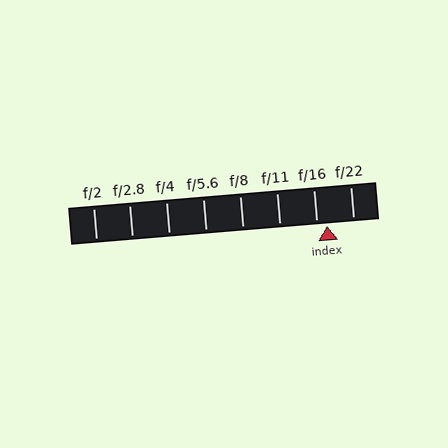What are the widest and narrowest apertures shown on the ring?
The widest aperture shown is f/2 and the narrowest is f/22.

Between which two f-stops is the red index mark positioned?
The index mark is between f/16 and f/22.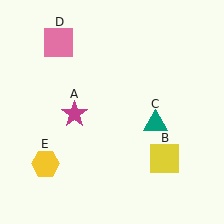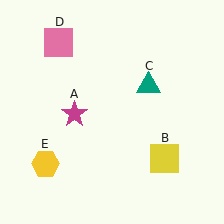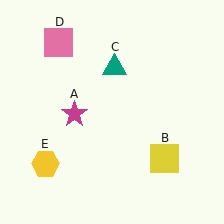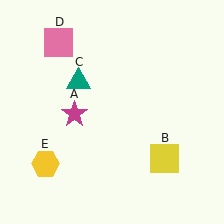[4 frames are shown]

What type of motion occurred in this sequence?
The teal triangle (object C) rotated counterclockwise around the center of the scene.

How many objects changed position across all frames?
1 object changed position: teal triangle (object C).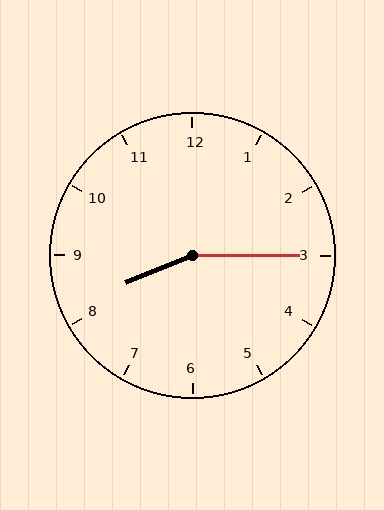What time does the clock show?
8:15.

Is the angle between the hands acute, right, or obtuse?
It is obtuse.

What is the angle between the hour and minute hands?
Approximately 158 degrees.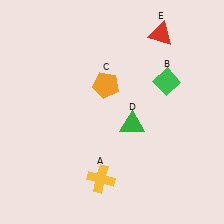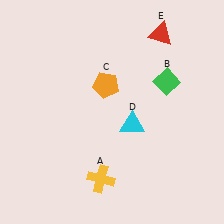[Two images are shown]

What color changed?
The triangle (D) changed from green in Image 1 to cyan in Image 2.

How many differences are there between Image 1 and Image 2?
There is 1 difference between the two images.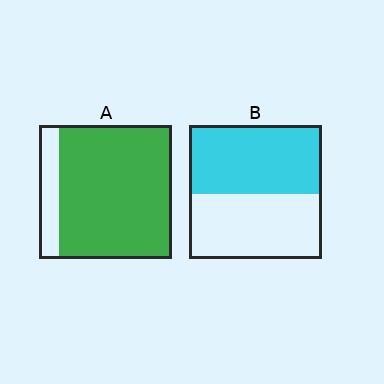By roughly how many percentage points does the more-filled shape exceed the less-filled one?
By roughly 35 percentage points (A over B).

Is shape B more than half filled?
Roughly half.